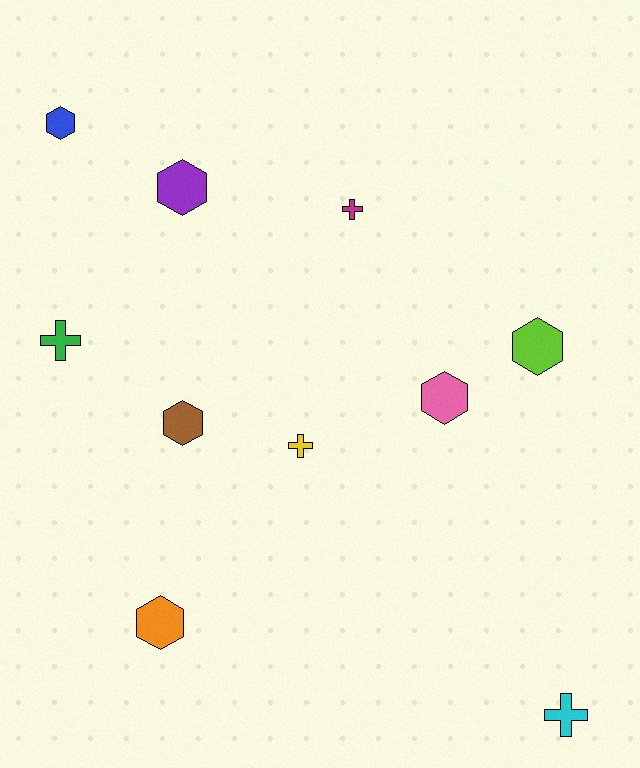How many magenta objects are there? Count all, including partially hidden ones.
There is 1 magenta object.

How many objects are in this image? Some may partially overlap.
There are 10 objects.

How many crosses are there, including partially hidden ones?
There are 4 crosses.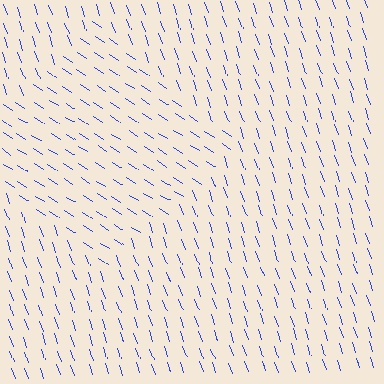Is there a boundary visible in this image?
Yes, there is a texture boundary formed by a change in line orientation.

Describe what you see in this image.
The image is filled with small blue line segments. A diamond region in the image has lines oriented differently from the surrounding lines, creating a visible texture boundary.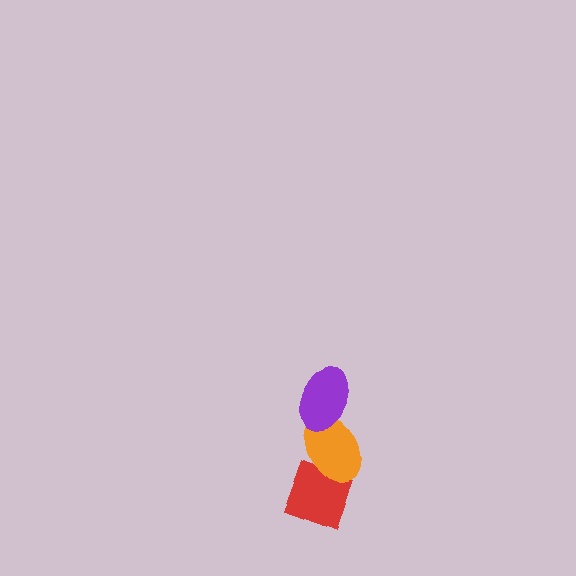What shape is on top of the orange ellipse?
The purple ellipse is on top of the orange ellipse.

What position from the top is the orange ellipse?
The orange ellipse is 2nd from the top.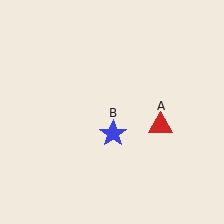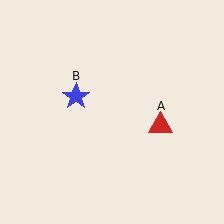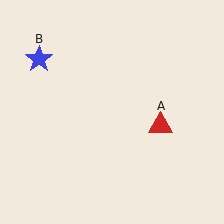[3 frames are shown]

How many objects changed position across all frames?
1 object changed position: blue star (object B).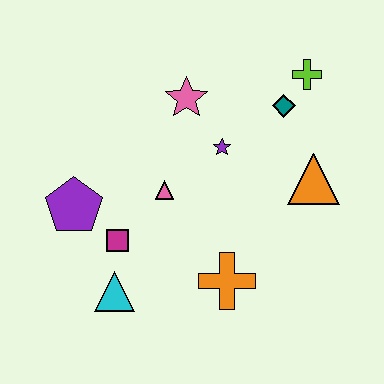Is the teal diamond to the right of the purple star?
Yes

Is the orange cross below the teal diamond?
Yes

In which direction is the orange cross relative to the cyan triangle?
The orange cross is to the right of the cyan triangle.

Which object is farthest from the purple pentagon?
The lime cross is farthest from the purple pentagon.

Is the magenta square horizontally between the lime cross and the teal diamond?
No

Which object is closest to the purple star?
The pink star is closest to the purple star.